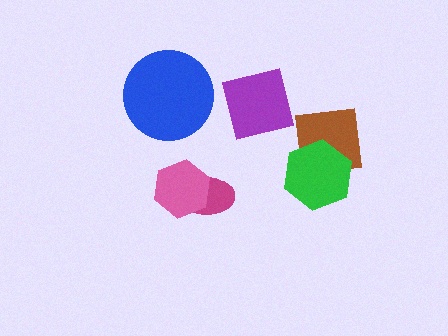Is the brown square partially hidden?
Yes, it is partially covered by another shape.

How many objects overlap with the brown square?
1 object overlaps with the brown square.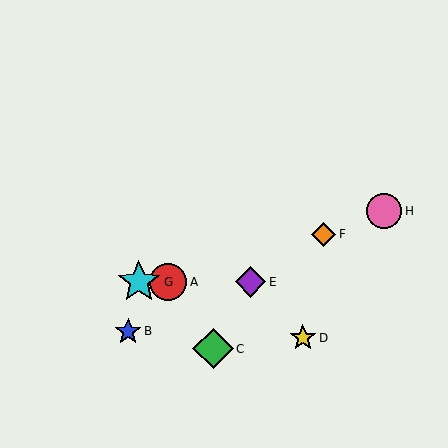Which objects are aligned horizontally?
Objects A, E, G are aligned horizontally.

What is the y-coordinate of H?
Object H is at y≈211.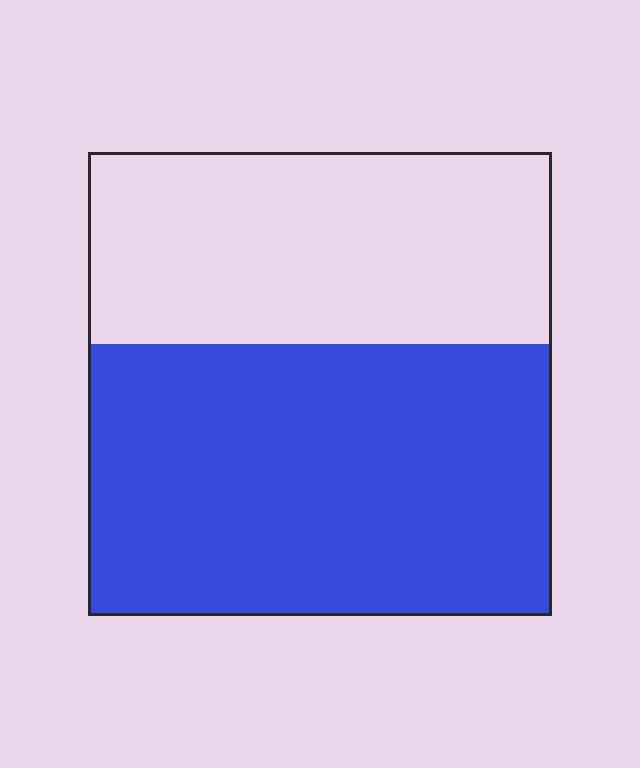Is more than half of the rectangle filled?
Yes.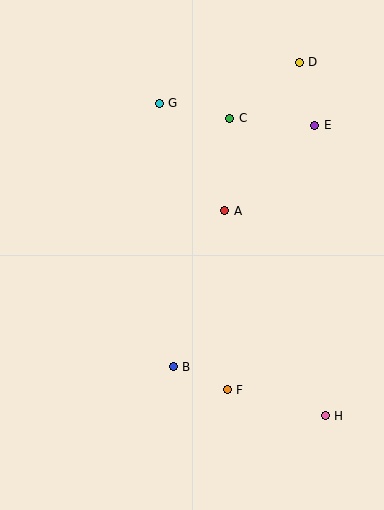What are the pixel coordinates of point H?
Point H is at (325, 416).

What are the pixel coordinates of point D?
Point D is at (299, 62).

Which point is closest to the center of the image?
Point A at (225, 211) is closest to the center.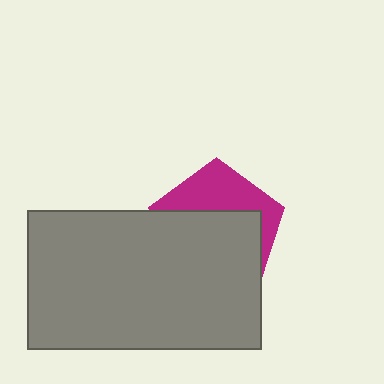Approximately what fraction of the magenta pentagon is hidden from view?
Roughly 63% of the magenta pentagon is hidden behind the gray rectangle.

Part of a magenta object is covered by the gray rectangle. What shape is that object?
It is a pentagon.